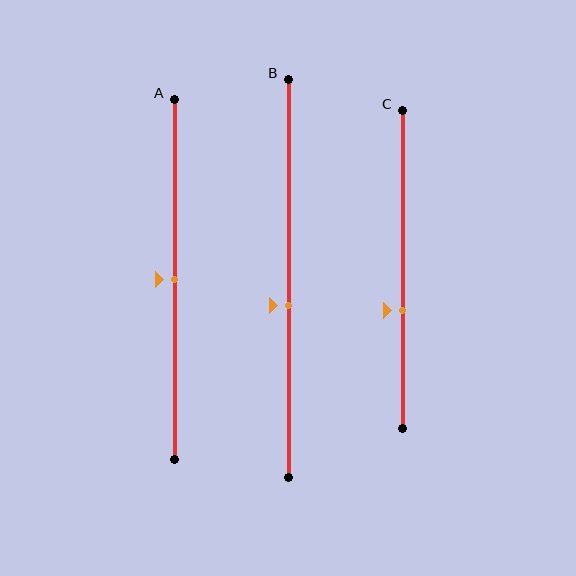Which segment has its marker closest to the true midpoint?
Segment A has its marker closest to the true midpoint.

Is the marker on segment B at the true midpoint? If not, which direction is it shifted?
No, the marker on segment B is shifted downward by about 7% of the segment length.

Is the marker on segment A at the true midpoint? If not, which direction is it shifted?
Yes, the marker on segment A is at the true midpoint.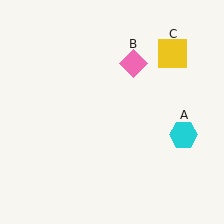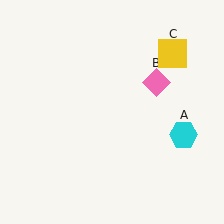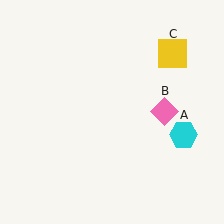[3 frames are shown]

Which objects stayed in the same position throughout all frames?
Cyan hexagon (object A) and yellow square (object C) remained stationary.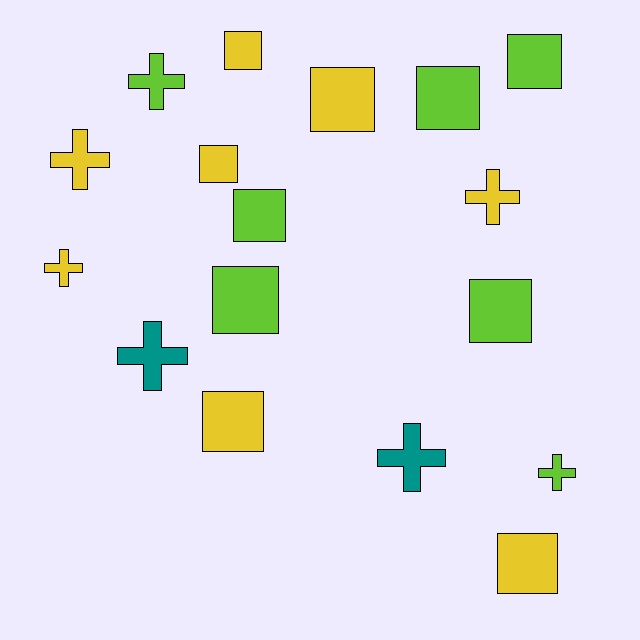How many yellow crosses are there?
There are 3 yellow crosses.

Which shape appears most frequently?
Square, with 10 objects.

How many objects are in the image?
There are 17 objects.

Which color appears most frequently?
Yellow, with 8 objects.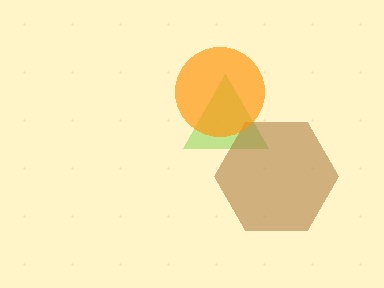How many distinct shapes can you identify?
There are 3 distinct shapes: a lime triangle, a brown hexagon, an orange circle.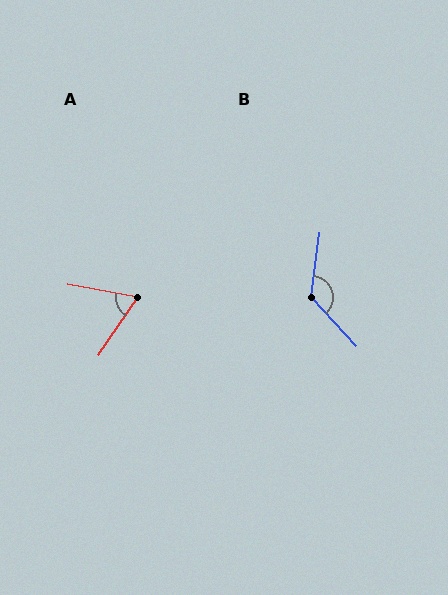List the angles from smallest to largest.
A (66°), B (130°).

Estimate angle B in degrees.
Approximately 130 degrees.